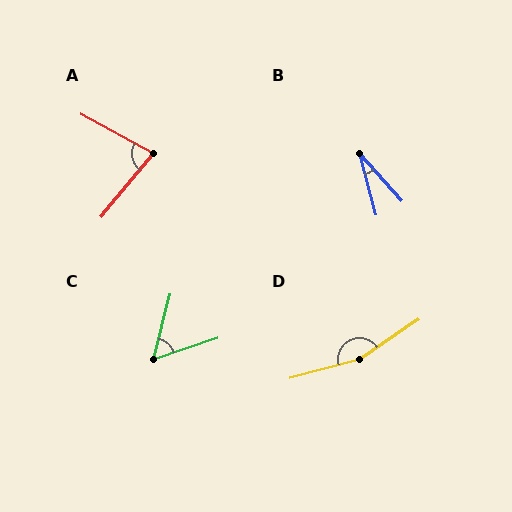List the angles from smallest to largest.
B (27°), C (58°), A (79°), D (161°).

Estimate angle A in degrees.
Approximately 79 degrees.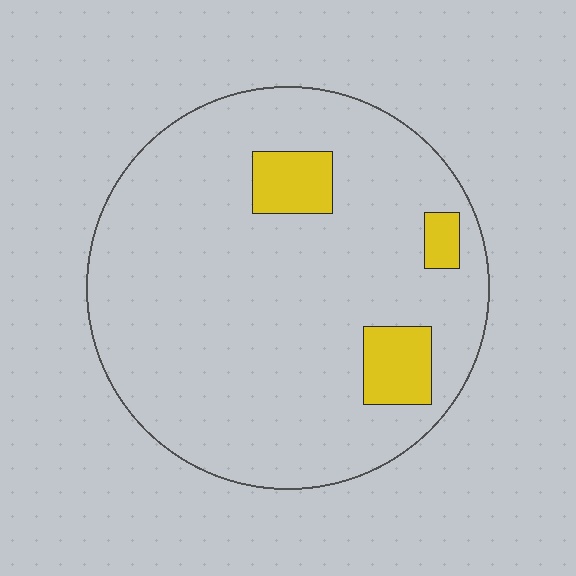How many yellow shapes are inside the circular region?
3.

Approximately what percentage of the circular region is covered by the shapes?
Approximately 10%.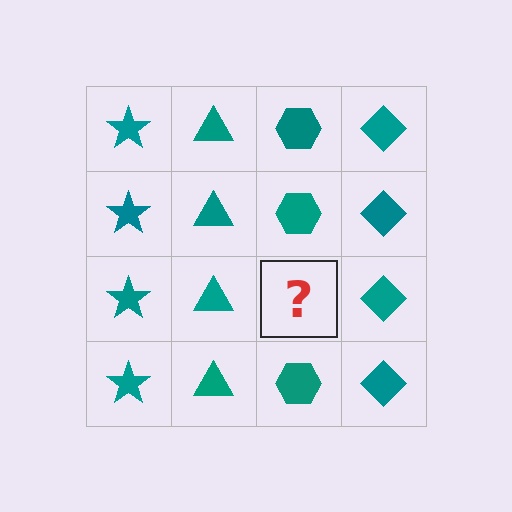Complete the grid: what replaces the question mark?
The question mark should be replaced with a teal hexagon.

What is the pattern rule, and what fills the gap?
The rule is that each column has a consistent shape. The gap should be filled with a teal hexagon.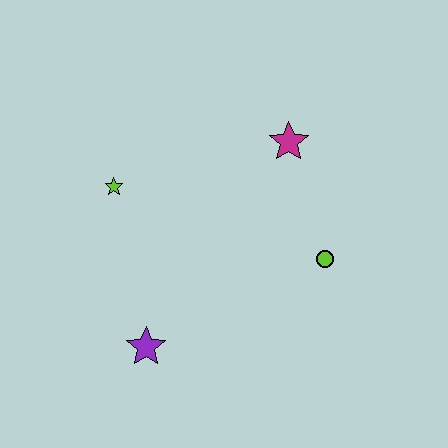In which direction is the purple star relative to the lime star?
The purple star is below the lime star.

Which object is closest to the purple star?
The lime star is closest to the purple star.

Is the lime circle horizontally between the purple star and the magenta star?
No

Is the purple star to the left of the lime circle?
Yes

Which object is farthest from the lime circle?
The lime star is farthest from the lime circle.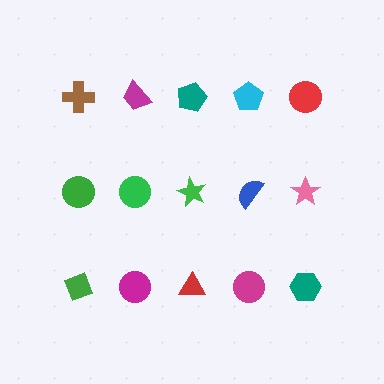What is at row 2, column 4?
A blue semicircle.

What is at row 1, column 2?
A magenta trapezoid.